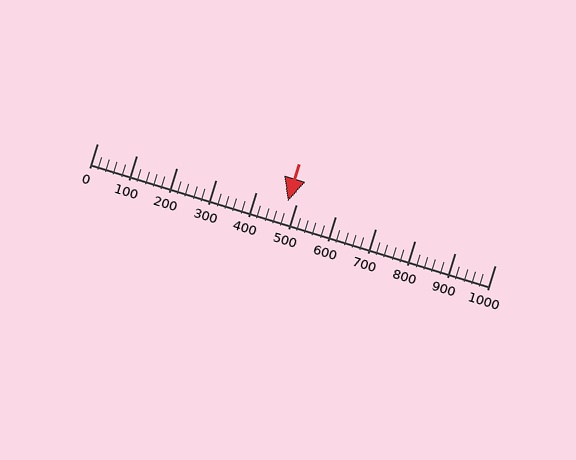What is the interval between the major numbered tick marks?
The major tick marks are spaced 100 units apart.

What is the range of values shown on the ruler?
The ruler shows values from 0 to 1000.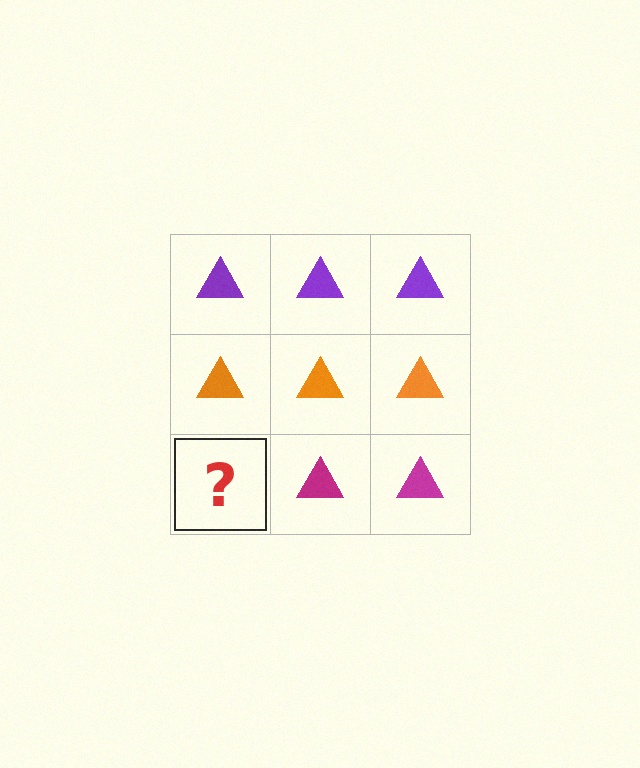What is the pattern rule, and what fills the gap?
The rule is that each row has a consistent color. The gap should be filled with a magenta triangle.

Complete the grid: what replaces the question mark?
The question mark should be replaced with a magenta triangle.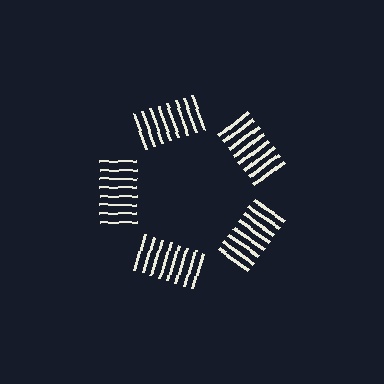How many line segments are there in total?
40 — 8 along each of the 5 edges.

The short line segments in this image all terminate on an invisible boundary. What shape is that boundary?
An illusory pentagon — the line segments terminate on its edges but no continuous stroke is drawn.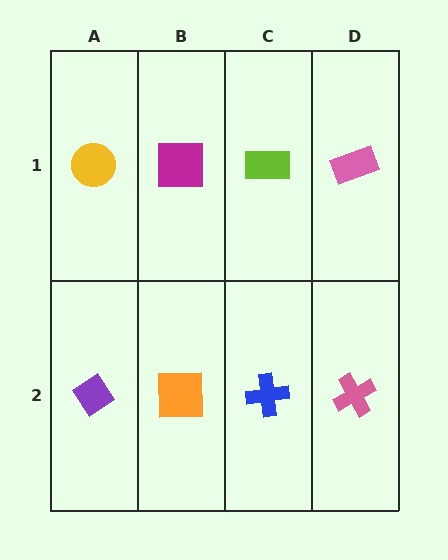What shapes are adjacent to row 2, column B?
A magenta square (row 1, column B), a purple diamond (row 2, column A), a blue cross (row 2, column C).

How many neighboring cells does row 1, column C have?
3.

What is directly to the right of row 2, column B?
A blue cross.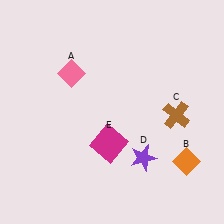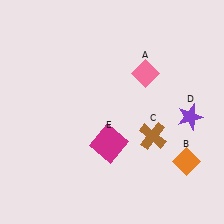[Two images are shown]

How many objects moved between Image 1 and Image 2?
3 objects moved between the two images.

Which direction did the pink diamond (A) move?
The pink diamond (A) moved right.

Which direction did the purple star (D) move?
The purple star (D) moved right.